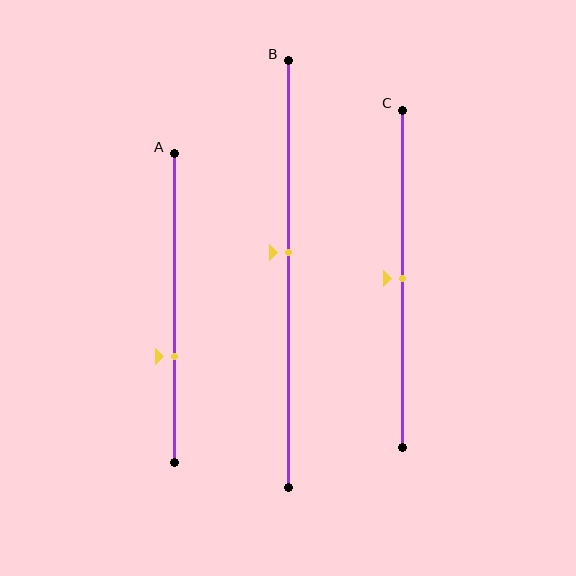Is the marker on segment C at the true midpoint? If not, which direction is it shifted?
Yes, the marker on segment C is at the true midpoint.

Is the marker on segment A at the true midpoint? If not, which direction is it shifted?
No, the marker on segment A is shifted downward by about 16% of the segment length.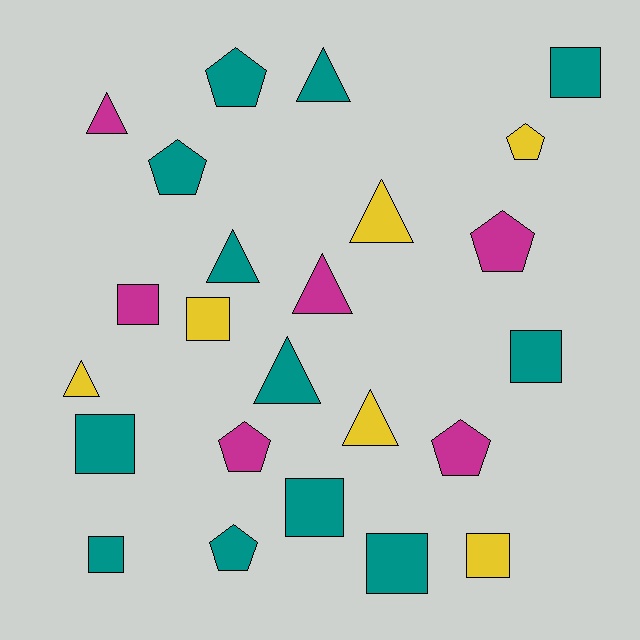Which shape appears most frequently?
Square, with 9 objects.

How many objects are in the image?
There are 24 objects.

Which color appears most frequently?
Teal, with 12 objects.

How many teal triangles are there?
There are 3 teal triangles.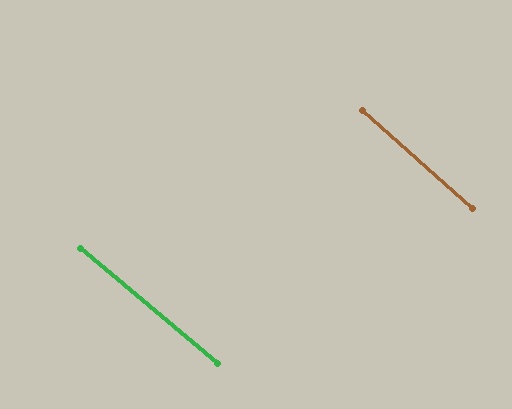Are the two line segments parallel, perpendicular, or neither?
Parallel — their directions differ by only 1.7°.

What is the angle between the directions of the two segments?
Approximately 2 degrees.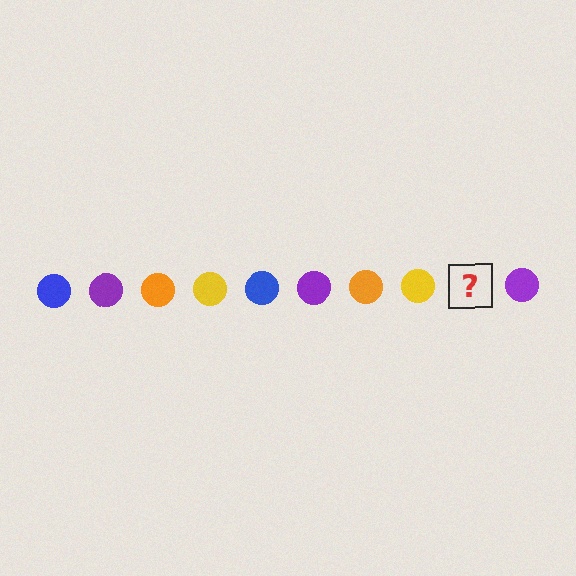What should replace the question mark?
The question mark should be replaced with a blue circle.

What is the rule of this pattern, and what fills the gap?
The rule is that the pattern cycles through blue, purple, orange, yellow circles. The gap should be filled with a blue circle.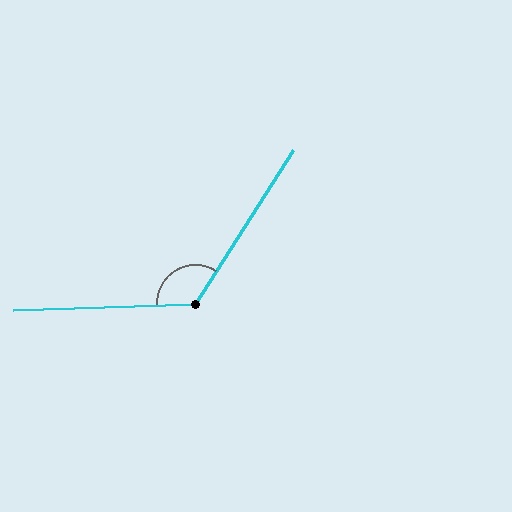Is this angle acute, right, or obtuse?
It is obtuse.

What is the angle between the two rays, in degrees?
Approximately 125 degrees.